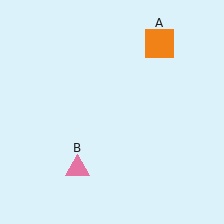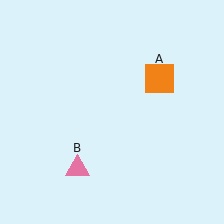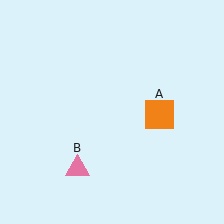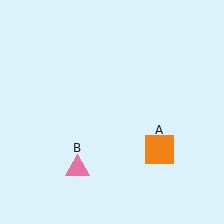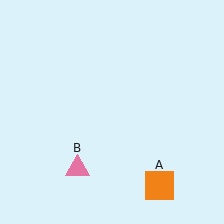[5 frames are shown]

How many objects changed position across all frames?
1 object changed position: orange square (object A).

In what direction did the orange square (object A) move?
The orange square (object A) moved down.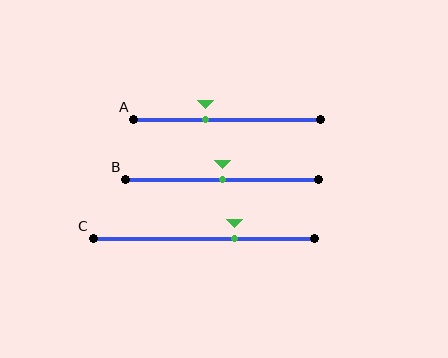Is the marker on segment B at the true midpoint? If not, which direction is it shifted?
Yes, the marker on segment B is at the true midpoint.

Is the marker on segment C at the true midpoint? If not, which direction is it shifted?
No, the marker on segment C is shifted to the right by about 14% of the segment length.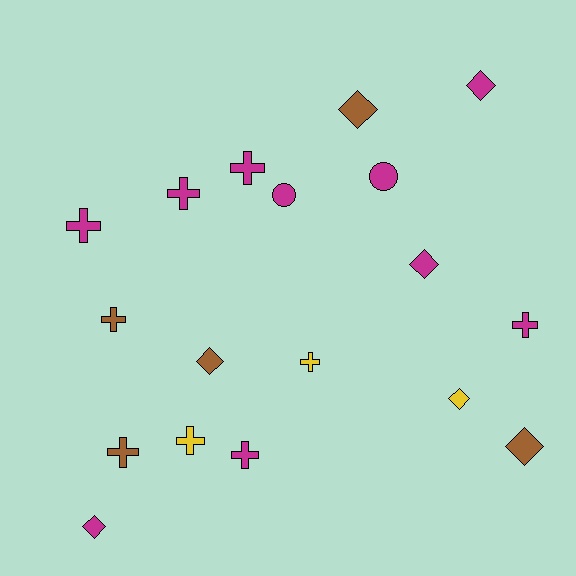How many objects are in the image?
There are 18 objects.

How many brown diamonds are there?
There are 3 brown diamonds.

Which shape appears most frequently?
Cross, with 9 objects.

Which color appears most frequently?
Magenta, with 10 objects.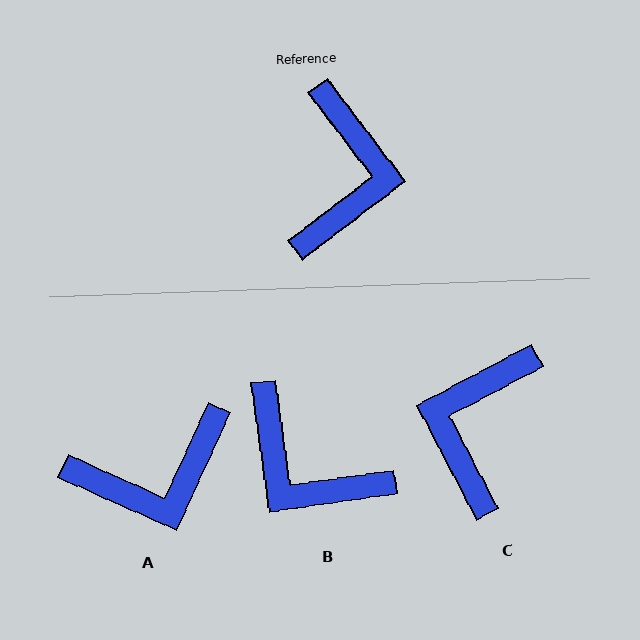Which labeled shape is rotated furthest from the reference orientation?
C, about 170 degrees away.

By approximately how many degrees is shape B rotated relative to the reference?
Approximately 119 degrees clockwise.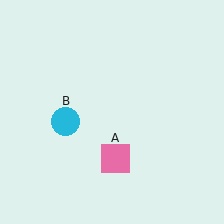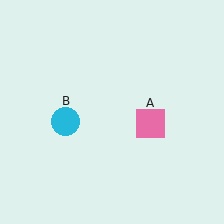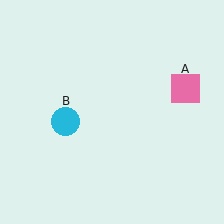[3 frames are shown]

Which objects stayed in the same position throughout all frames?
Cyan circle (object B) remained stationary.